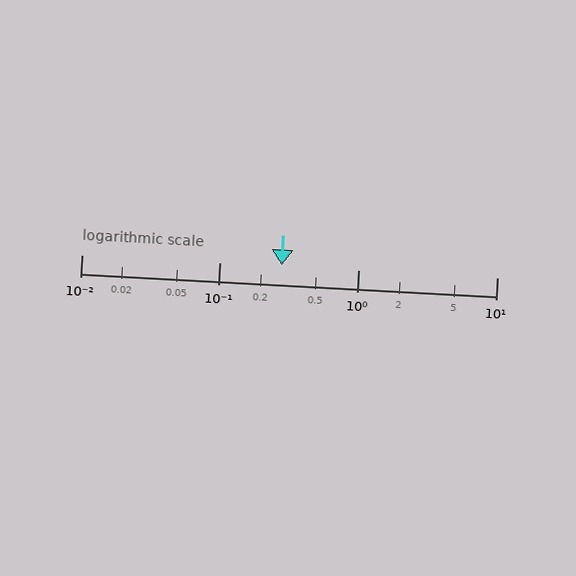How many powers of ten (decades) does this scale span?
The scale spans 3 decades, from 0.01 to 10.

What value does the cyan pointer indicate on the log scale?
The pointer indicates approximately 0.28.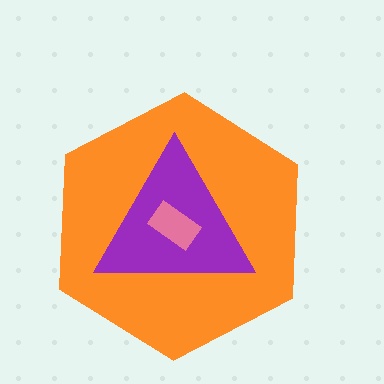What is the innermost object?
The pink rectangle.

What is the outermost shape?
The orange hexagon.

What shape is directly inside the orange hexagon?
The purple triangle.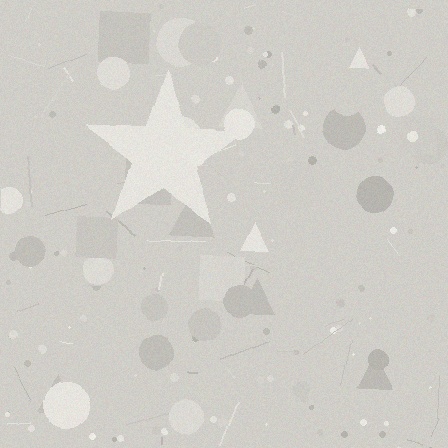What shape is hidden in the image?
A star is hidden in the image.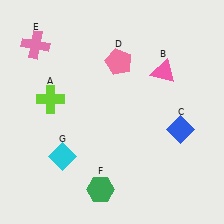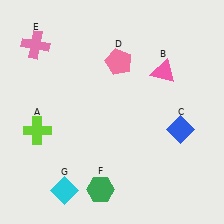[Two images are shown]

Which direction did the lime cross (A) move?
The lime cross (A) moved down.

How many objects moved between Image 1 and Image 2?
2 objects moved between the two images.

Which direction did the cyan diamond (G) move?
The cyan diamond (G) moved down.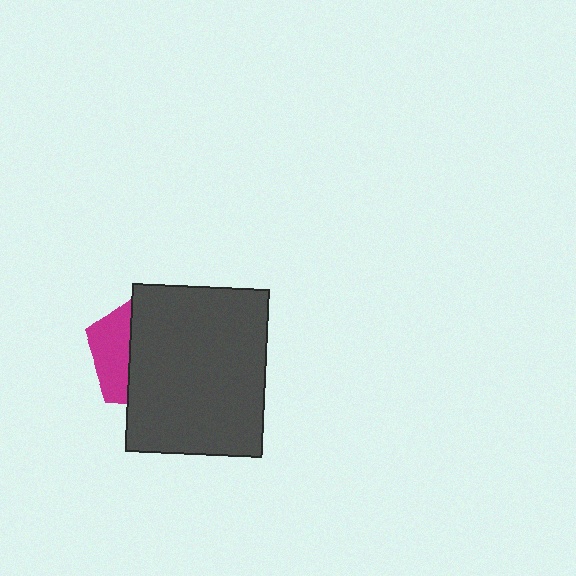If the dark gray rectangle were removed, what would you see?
You would see the complete magenta pentagon.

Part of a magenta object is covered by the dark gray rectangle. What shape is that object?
It is a pentagon.